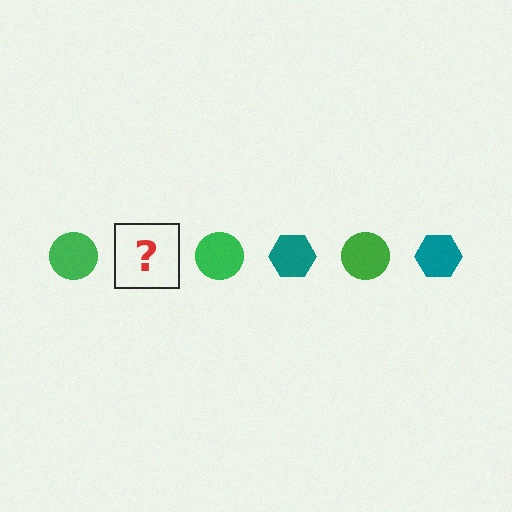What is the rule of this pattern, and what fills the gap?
The rule is that the pattern alternates between green circle and teal hexagon. The gap should be filled with a teal hexagon.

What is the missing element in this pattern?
The missing element is a teal hexagon.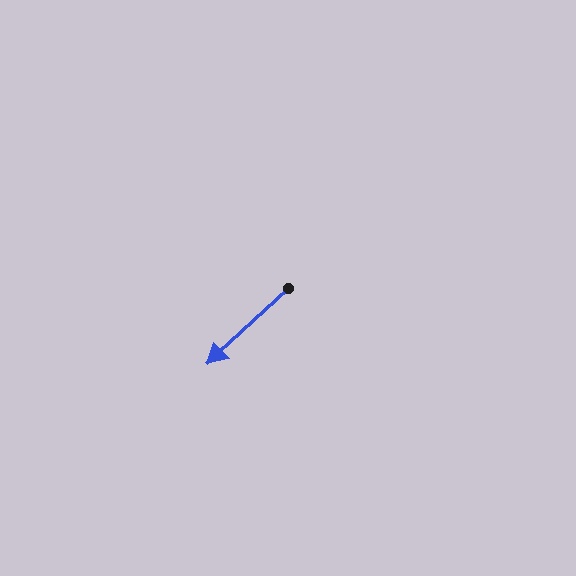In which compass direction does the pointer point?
Southwest.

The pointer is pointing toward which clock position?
Roughly 8 o'clock.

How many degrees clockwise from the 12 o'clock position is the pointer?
Approximately 227 degrees.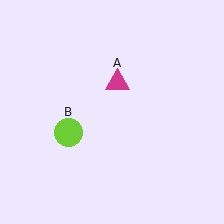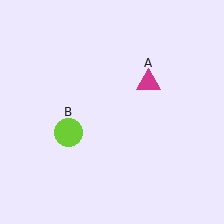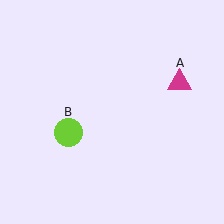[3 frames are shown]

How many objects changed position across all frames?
1 object changed position: magenta triangle (object A).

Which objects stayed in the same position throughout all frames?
Lime circle (object B) remained stationary.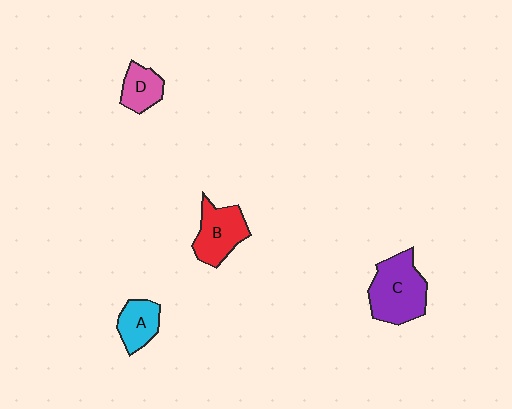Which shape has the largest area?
Shape C (purple).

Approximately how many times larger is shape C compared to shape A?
Approximately 1.8 times.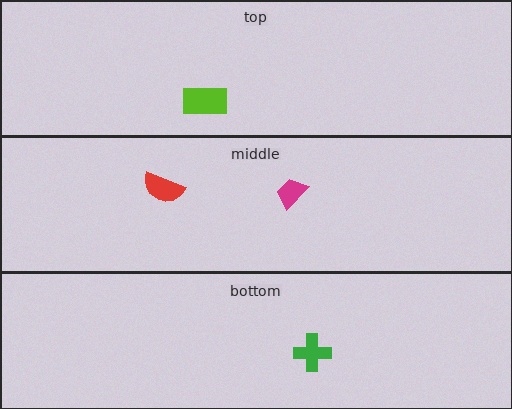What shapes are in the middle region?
The magenta trapezoid, the red semicircle.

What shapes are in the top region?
The lime rectangle.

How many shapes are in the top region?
1.